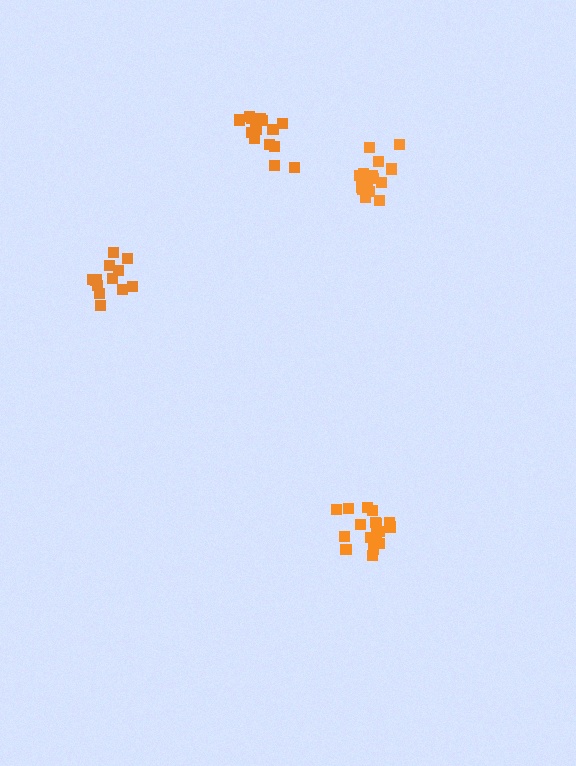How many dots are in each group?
Group 1: 14 dots, Group 2: 18 dots, Group 3: 12 dots, Group 4: 16 dots (60 total).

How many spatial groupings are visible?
There are 4 spatial groupings.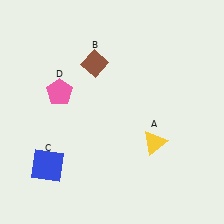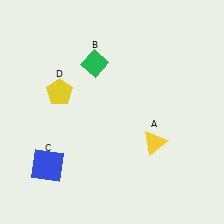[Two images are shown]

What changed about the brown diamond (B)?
In Image 1, B is brown. In Image 2, it changed to green.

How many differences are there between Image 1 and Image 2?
There are 2 differences between the two images.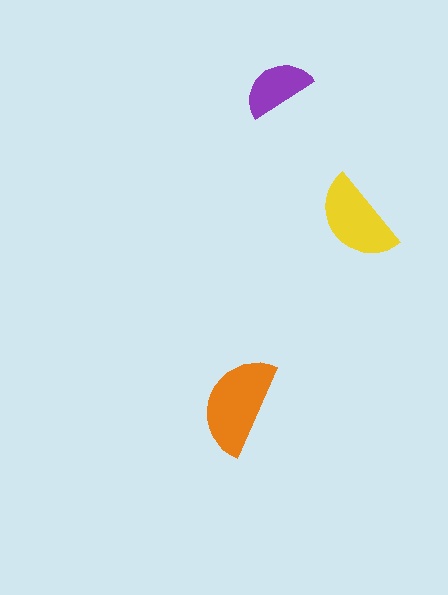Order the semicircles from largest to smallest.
the orange one, the yellow one, the purple one.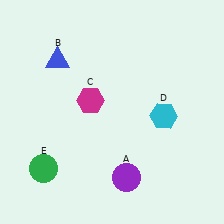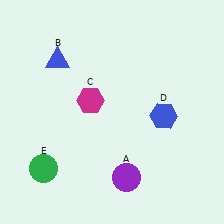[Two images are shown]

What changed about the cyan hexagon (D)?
In Image 1, D is cyan. In Image 2, it changed to blue.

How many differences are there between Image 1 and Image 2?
There is 1 difference between the two images.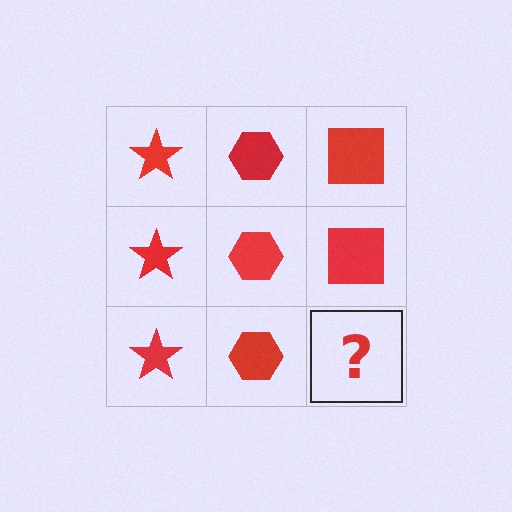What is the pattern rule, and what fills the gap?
The rule is that each column has a consistent shape. The gap should be filled with a red square.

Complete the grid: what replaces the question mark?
The question mark should be replaced with a red square.